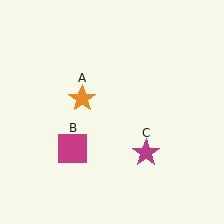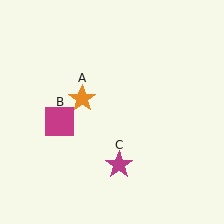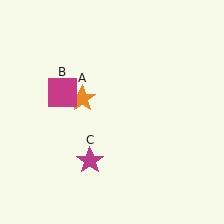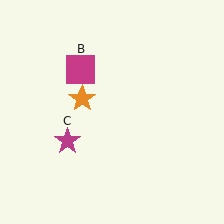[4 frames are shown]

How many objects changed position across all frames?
2 objects changed position: magenta square (object B), magenta star (object C).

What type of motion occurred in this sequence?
The magenta square (object B), magenta star (object C) rotated clockwise around the center of the scene.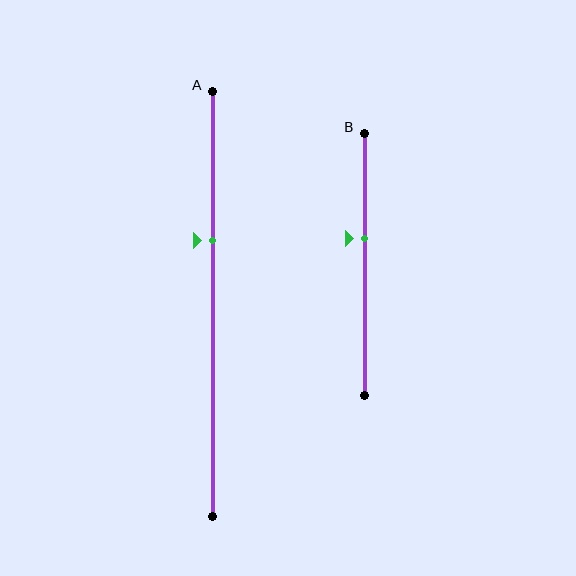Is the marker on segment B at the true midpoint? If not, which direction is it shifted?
No, the marker on segment B is shifted upward by about 10% of the segment length.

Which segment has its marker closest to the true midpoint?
Segment B has its marker closest to the true midpoint.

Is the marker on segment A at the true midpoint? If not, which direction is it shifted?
No, the marker on segment A is shifted upward by about 15% of the segment length.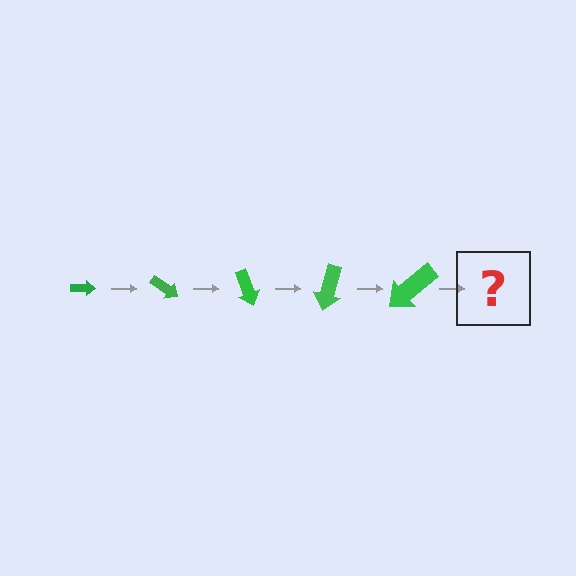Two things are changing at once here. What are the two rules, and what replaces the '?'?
The two rules are that the arrow grows larger each step and it rotates 35 degrees each step. The '?' should be an arrow, larger than the previous one and rotated 175 degrees from the start.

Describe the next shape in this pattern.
It should be an arrow, larger than the previous one and rotated 175 degrees from the start.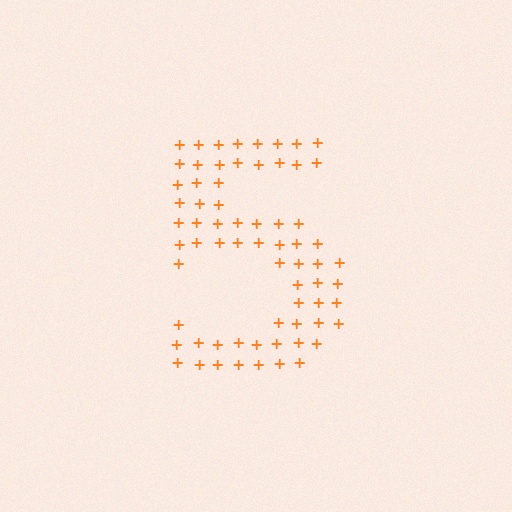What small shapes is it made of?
It is made of small plus signs.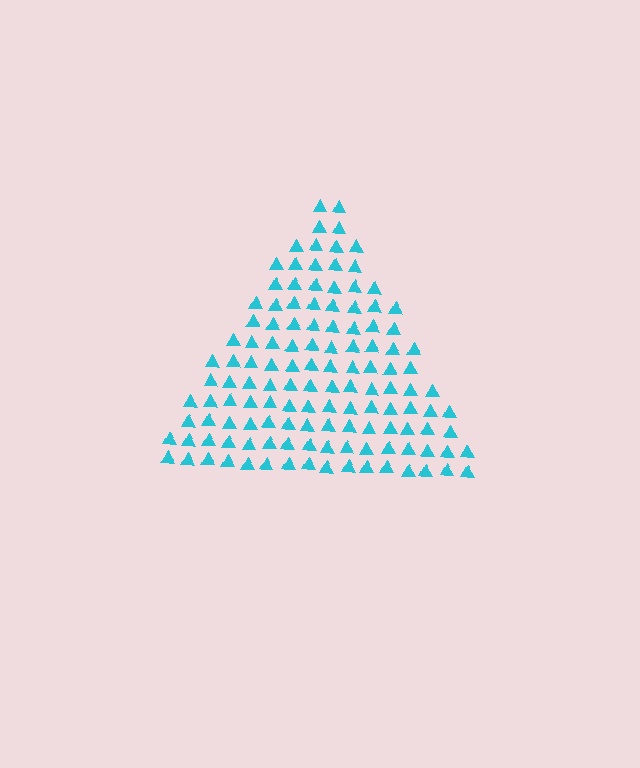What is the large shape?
The large shape is a triangle.